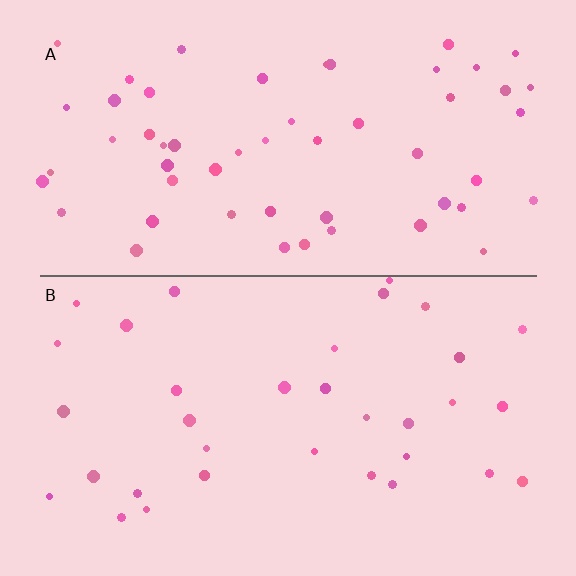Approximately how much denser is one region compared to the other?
Approximately 1.7× — region A over region B.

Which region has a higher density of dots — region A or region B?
A (the top).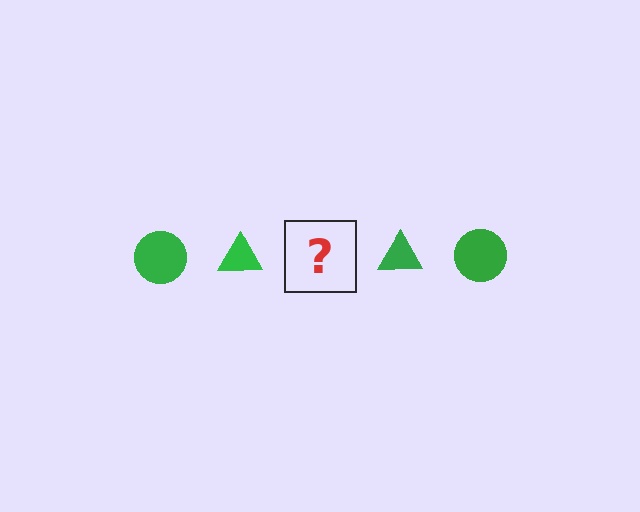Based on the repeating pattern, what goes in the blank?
The blank should be a green circle.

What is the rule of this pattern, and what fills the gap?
The rule is that the pattern cycles through circle, triangle shapes in green. The gap should be filled with a green circle.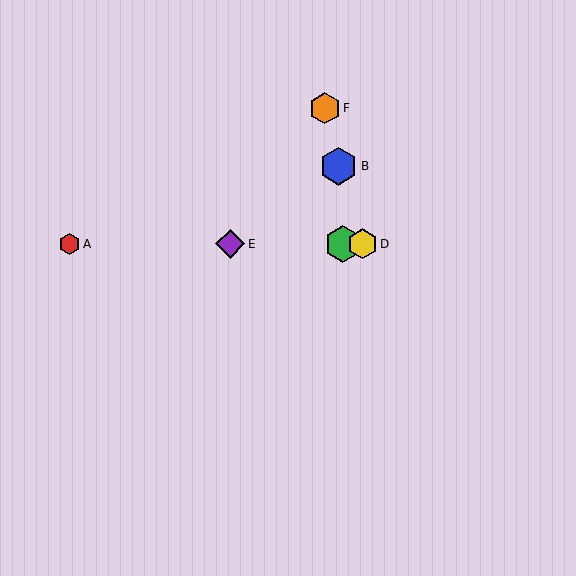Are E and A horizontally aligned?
Yes, both are at y≈244.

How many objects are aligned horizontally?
4 objects (A, C, D, E) are aligned horizontally.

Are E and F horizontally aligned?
No, E is at y≈244 and F is at y≈108.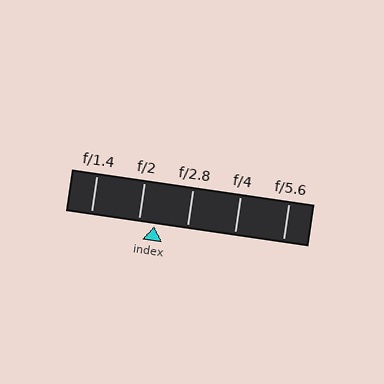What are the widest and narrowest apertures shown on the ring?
The widest aperture shown is f/1.4 and the narrowest is f/5.6.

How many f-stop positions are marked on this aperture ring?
There are 5 f-stop positions marked.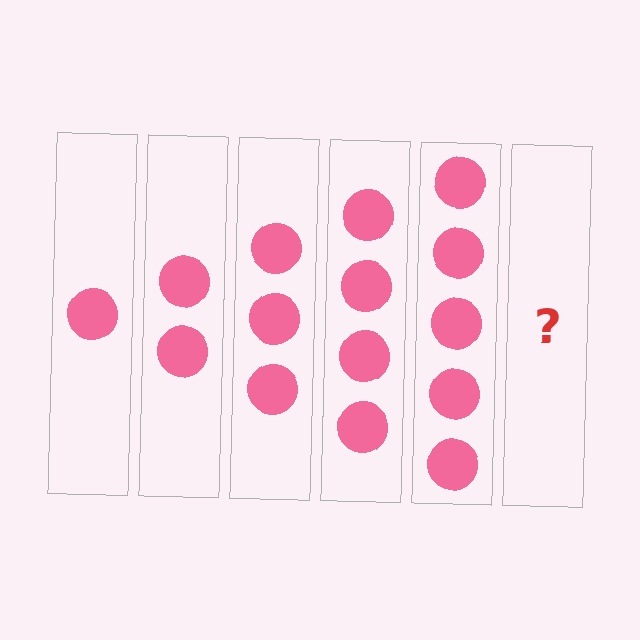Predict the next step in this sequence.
The next step is 6 circles.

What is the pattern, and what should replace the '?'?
The pattern is that each step adds one more circle. The '?' should be 6 circles.